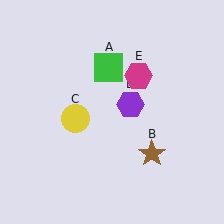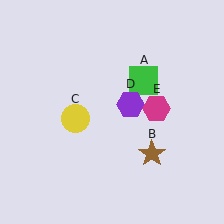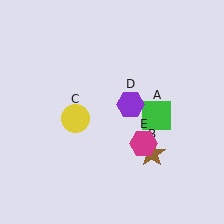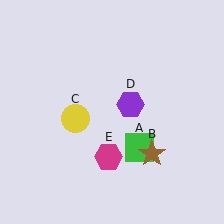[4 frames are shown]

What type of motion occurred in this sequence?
The green square (object A), magenta hexagon (object E) rotated clockwise around the center of the scene.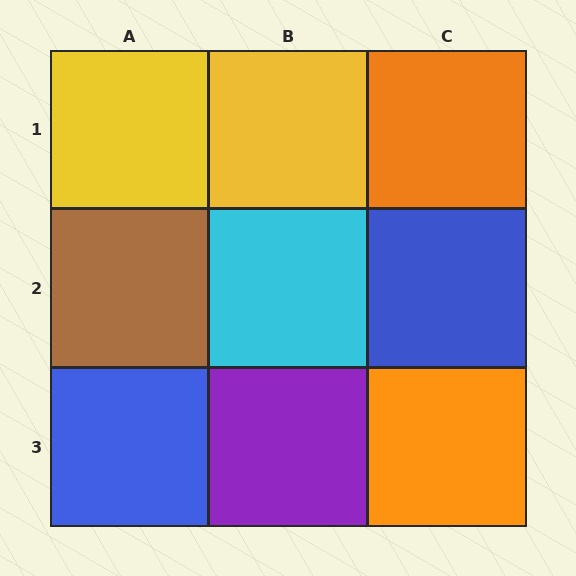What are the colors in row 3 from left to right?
Blue, purple, orange.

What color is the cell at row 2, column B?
Cyan.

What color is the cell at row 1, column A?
Yellow.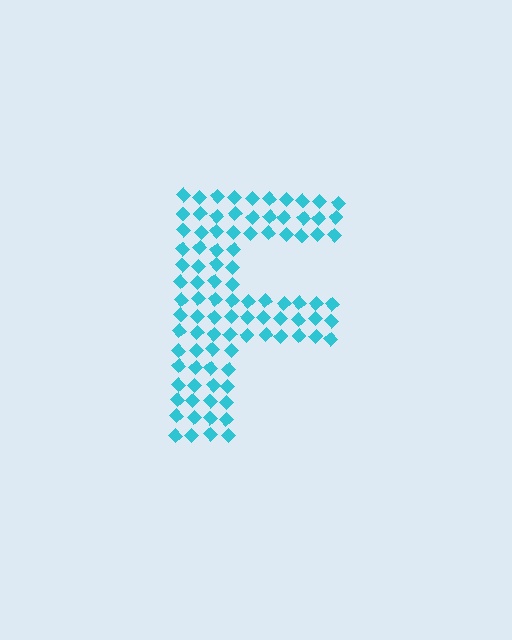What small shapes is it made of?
It is made of small diamonds.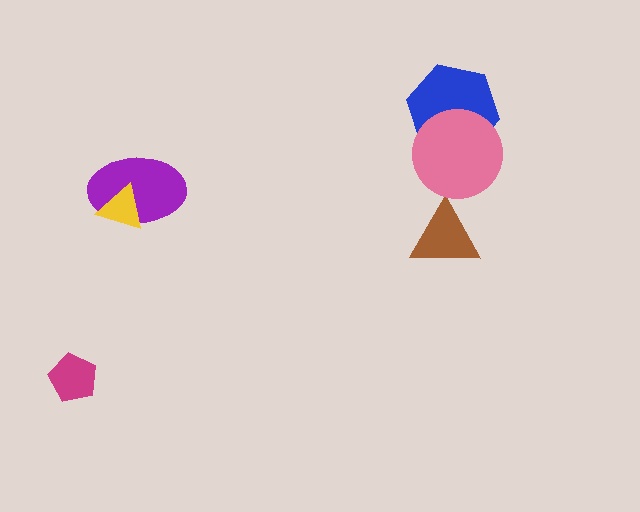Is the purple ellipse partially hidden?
Yes, it is partially covered by another shape.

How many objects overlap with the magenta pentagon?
0 objects overlap with the magenta pentagon.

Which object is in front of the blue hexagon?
The pink circle is in front of the blue hexagon.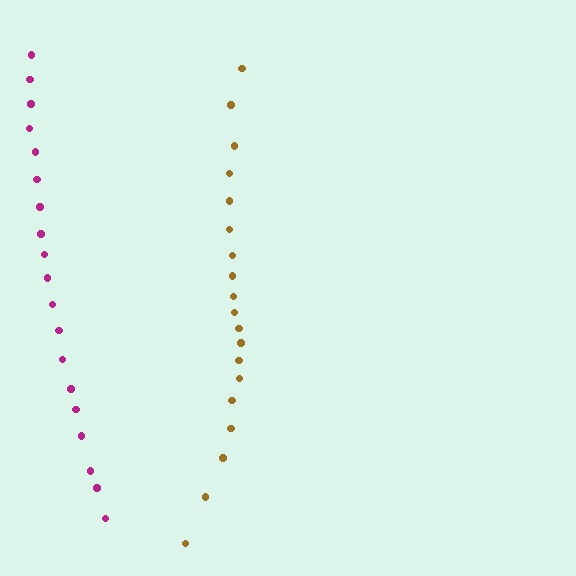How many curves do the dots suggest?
There are 2 distinct paths.